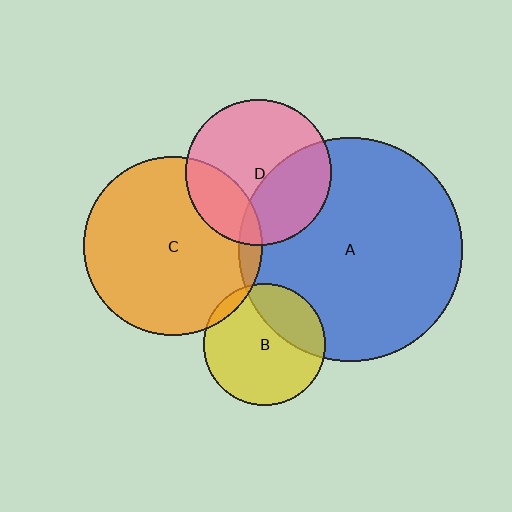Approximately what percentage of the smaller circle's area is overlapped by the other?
Approximately 5%.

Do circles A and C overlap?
Yes.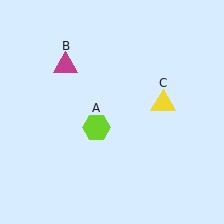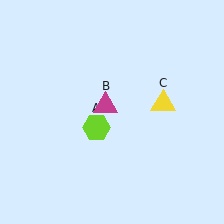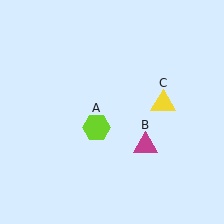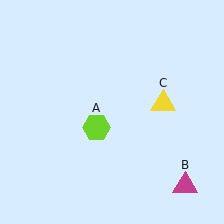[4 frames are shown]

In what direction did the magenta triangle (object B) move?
The magenta triangle (object B) moved down and to the right.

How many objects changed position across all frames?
1 object changed position: magenta triangle (object B).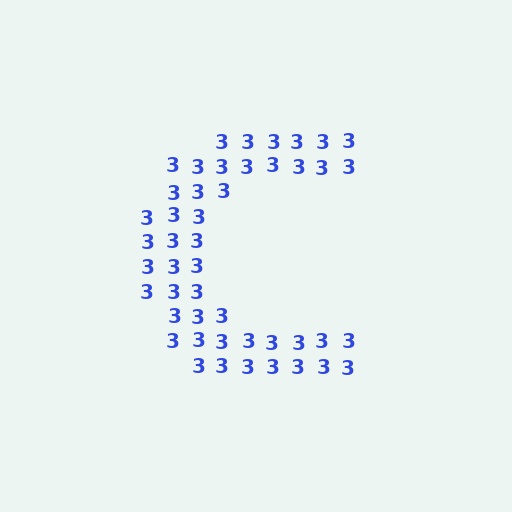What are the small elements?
The small elements are digit 3's.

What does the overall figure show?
The overall figure shows the letter C.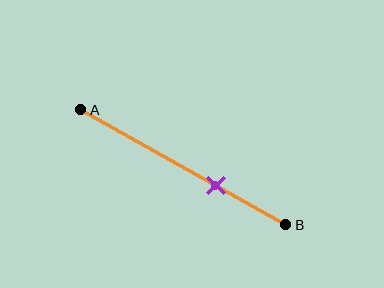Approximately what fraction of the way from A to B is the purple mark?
The purple mark is approximately 65% of the way from A to B.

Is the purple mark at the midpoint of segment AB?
No, the mark is at about 65% from A, not at the 50% midpoint.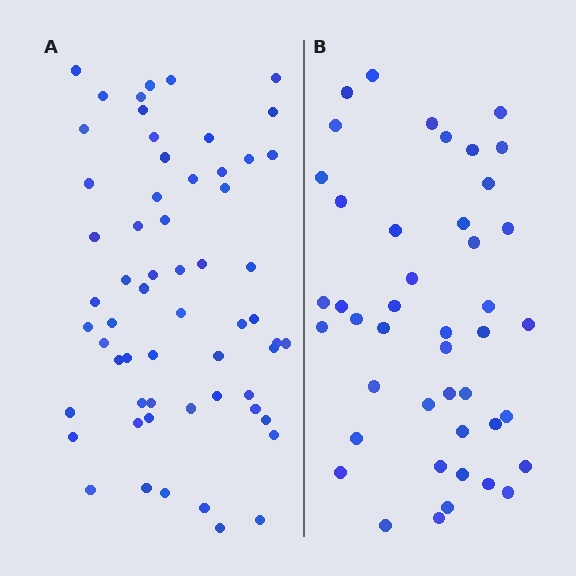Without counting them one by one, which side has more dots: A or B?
Region A (the left region) has more dots.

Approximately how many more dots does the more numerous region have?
Region A has approximately 15 more dots than region B.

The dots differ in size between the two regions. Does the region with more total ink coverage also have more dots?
No. Region B has more total ink coverage because its dots are larger, but region A actually contains more individual dots. Total area can be misleading — the number of items is what matters here.